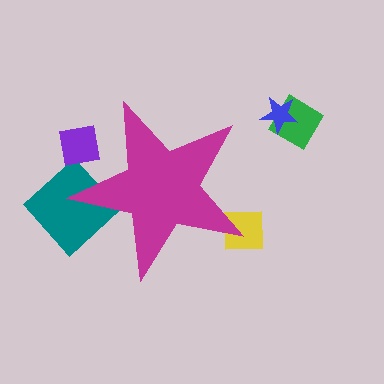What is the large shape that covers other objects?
A magenta star.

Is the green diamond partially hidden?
No, the green diamond is fully visible.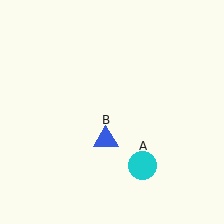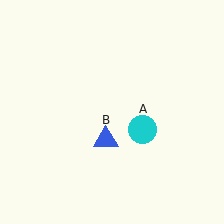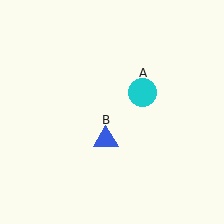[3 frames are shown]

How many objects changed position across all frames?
1 object changed position: cyan circle (object A).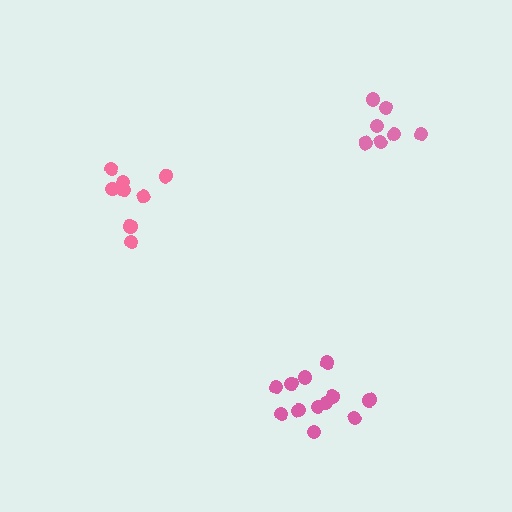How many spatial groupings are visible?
There are 3 spatial groupings.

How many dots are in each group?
Group 1: 8 dots, Group 2: 12 dots, Group 3: 7 dots (27 total).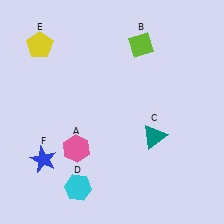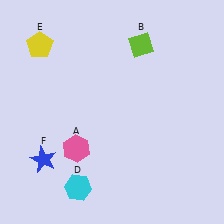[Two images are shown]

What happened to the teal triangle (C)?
The teal triangle (C) was removed in Image 2. It was in the bottom-right area of Image 1.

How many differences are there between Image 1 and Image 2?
There is 1 difference between the two images.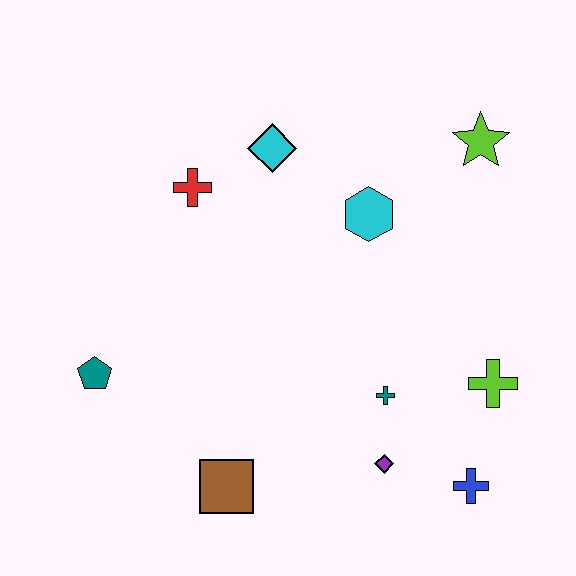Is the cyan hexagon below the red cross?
Yes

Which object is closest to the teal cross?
The purple diamond is closest to the teal cross.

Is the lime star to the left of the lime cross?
Yes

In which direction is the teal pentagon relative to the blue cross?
The teal pentagon is to the left of the blue cross.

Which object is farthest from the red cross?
The blue cross is farthest from the red cross.